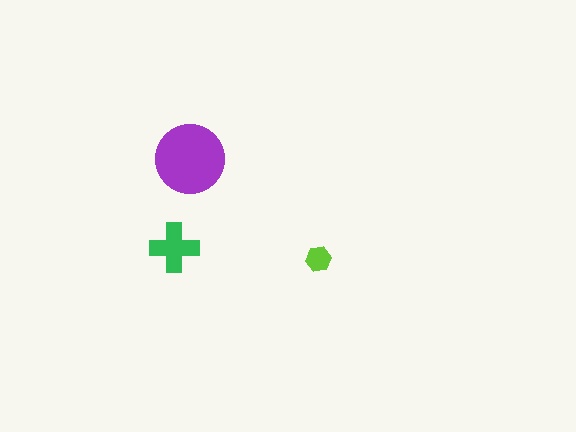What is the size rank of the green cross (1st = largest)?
2nd.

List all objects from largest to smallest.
The purple circle, the green cross, the lime hexagon.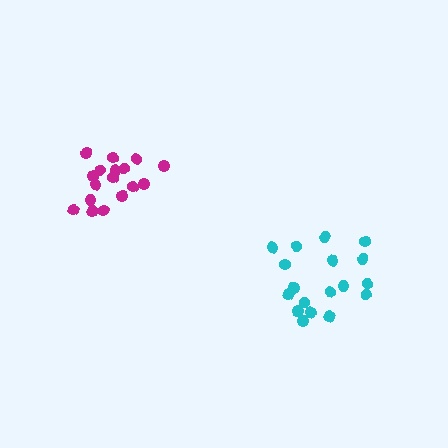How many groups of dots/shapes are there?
There are 2 groups.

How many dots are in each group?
Group 1: 18 dots, Group 2: 17 dots (35 total).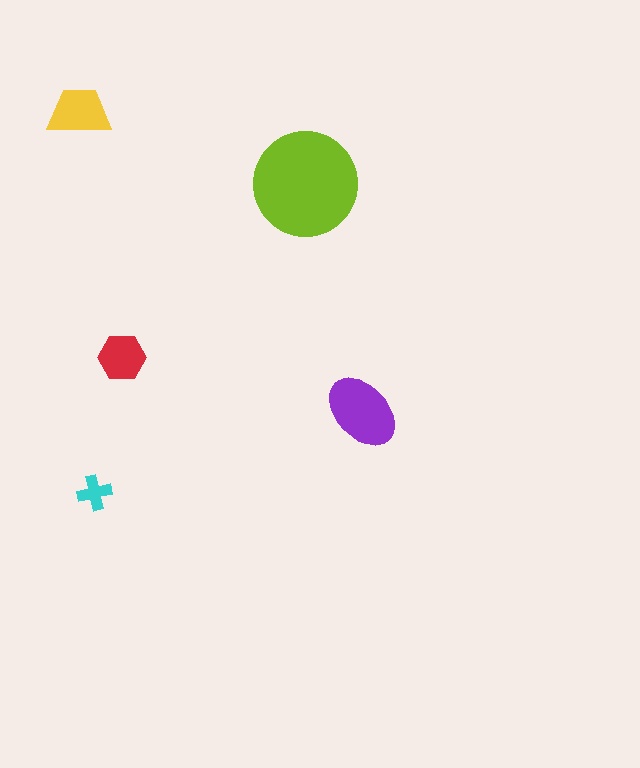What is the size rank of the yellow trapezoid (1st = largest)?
3rd.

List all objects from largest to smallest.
The lime circle, the purple ellipse, the yellow trapezoid, the red hexagon, the cyan cross.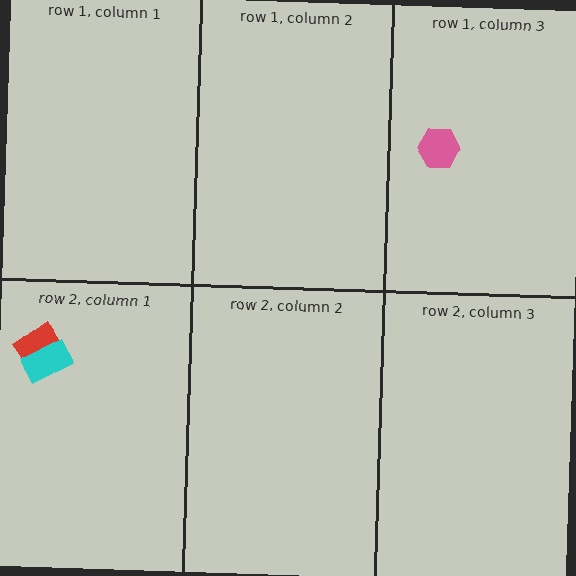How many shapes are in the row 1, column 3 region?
1.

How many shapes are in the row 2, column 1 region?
2.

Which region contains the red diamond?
The row 2, column 1 region.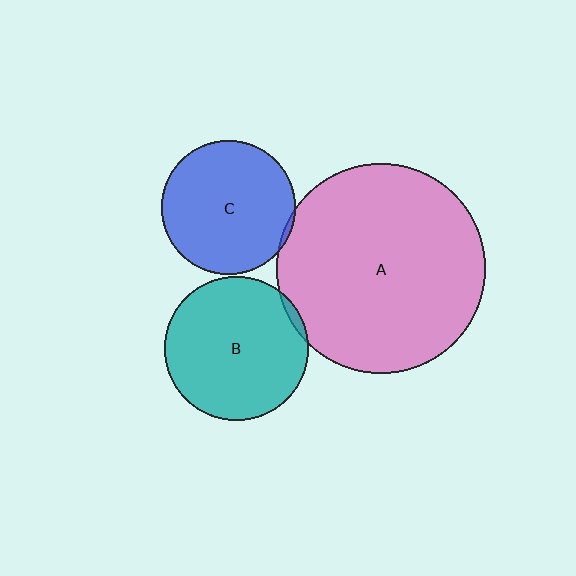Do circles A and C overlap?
Yes.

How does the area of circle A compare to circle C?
Approximately 2.4 times.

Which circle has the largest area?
Circle A (pink).